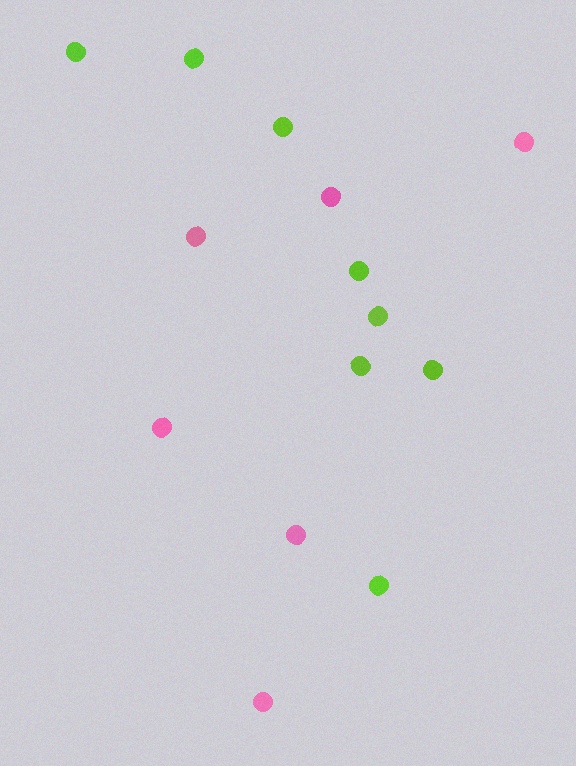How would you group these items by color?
There are 2 groups: one group of lime circles (8) and one group of pink circles (6).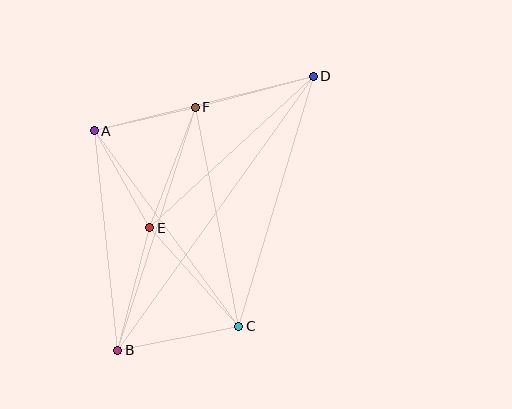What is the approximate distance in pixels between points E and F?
The distance between E and F is approximately 129 pixels.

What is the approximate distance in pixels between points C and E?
The distance between C and E is approximately 133 pixels.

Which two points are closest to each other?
Points A and F are closest to each other.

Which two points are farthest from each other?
Points B and D are farthest from each other.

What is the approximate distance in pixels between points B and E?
The distance between B and E is approximately 127 pixels.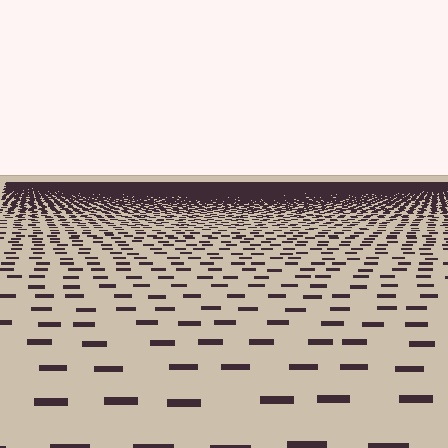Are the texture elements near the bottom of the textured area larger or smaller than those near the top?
Larger. Near the bottom, elements are closer to the viewer and appear at a bigger on-screen size.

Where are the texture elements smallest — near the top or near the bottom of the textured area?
Near the top.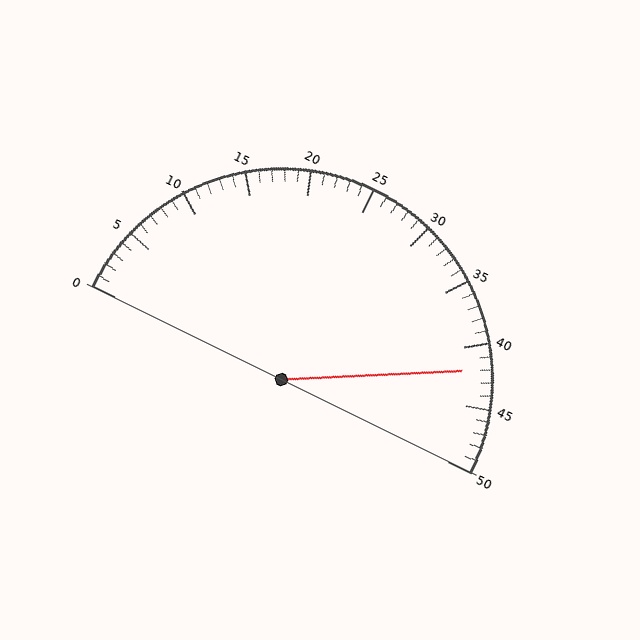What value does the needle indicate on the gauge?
The needle indicates approximately 42.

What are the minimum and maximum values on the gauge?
The gauge ranges from 0 to 50.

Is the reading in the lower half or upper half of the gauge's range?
The reading is in the upper half of the range (0 to 50).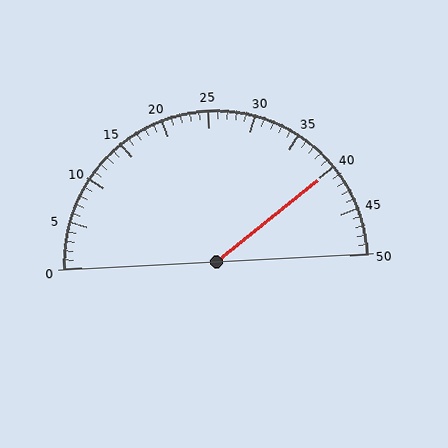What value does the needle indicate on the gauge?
The needle indicates approximately 40.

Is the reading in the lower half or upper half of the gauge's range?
The reading is in the upper half of the range (0 to 50).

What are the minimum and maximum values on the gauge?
The gauge ranges from 0 to 50.